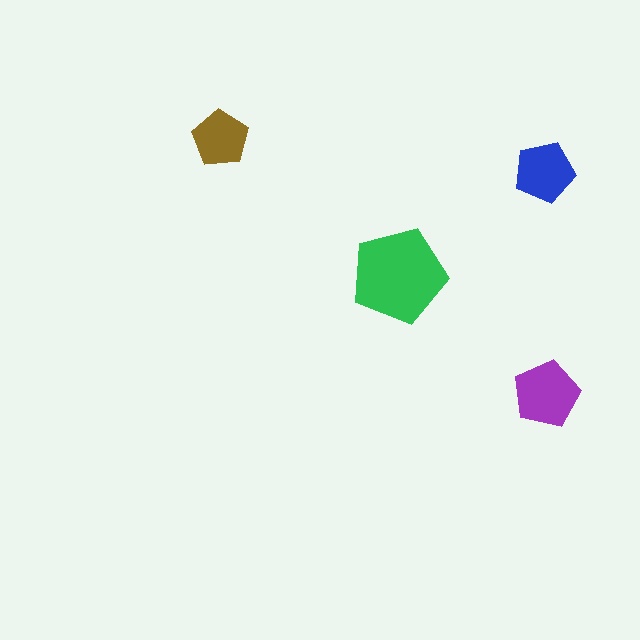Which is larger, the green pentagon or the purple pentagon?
The green one.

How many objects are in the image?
There are 4 objects in the image.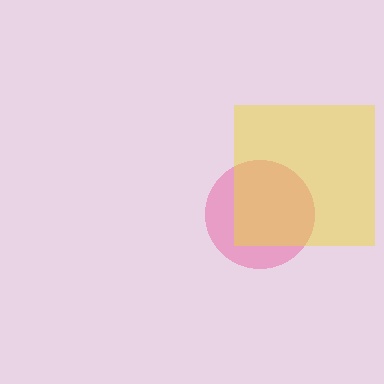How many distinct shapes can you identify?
There are 2 distinct shapes: a pink circle, a yellow square.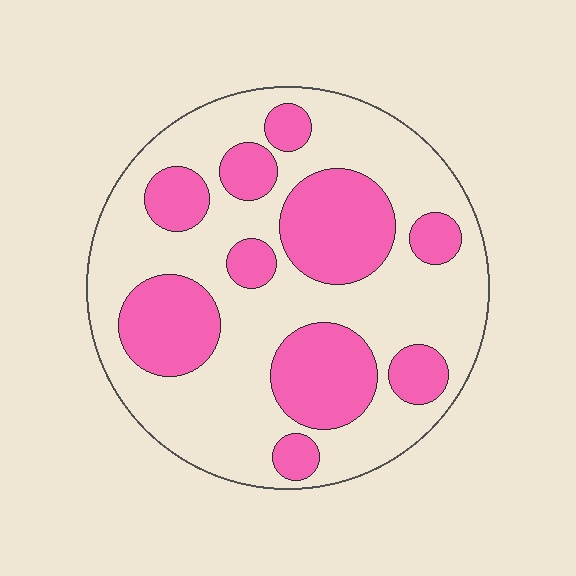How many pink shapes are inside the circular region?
10.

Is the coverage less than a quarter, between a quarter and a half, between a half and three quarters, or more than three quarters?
Between a quarter and a half.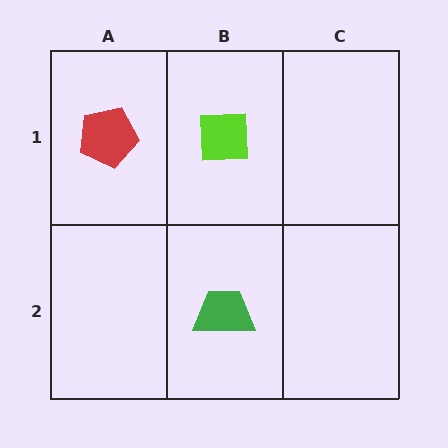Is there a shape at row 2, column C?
No, that cell is empty.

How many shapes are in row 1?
2 shapes.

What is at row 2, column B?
A green trapezoid.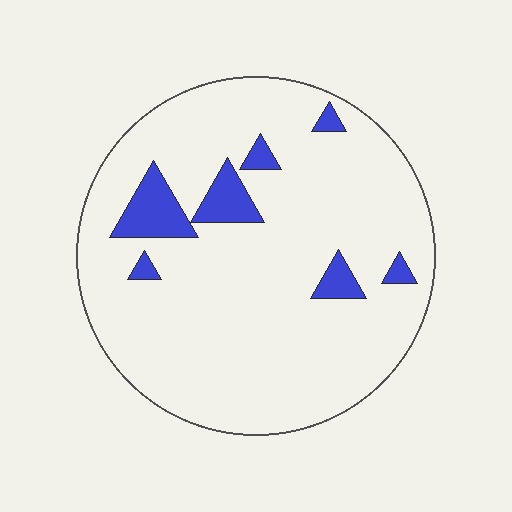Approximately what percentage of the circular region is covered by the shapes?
Approximately 10%.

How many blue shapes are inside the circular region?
7.